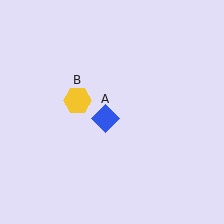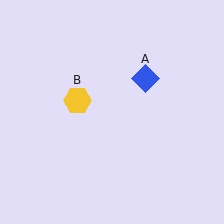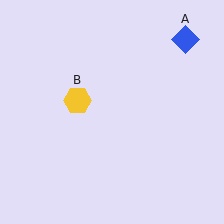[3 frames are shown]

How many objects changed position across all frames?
1 object changed position: blue diamond (object A).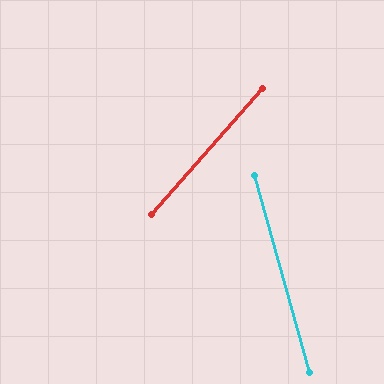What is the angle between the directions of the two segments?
Approximately 57 degrees.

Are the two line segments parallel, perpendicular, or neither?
Neither parallel nor perpendicular — they differ by about 57°.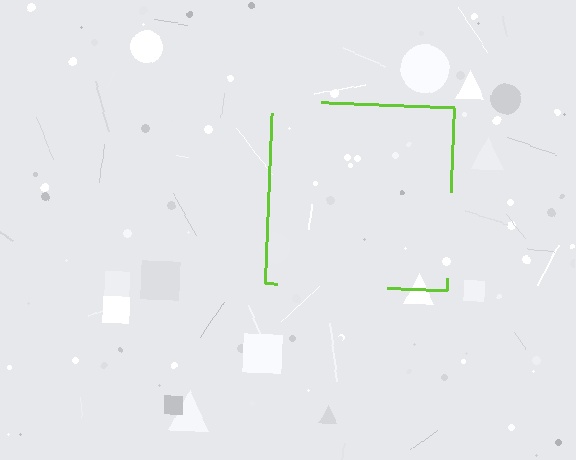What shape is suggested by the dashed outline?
The dashed outline suggests a square.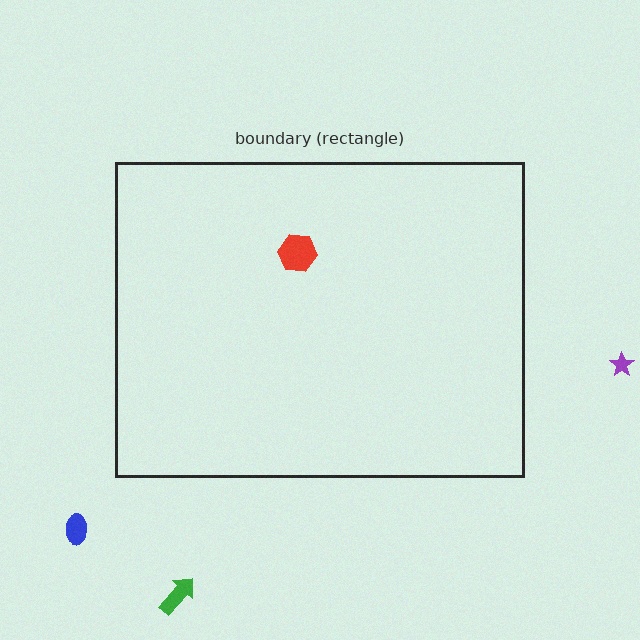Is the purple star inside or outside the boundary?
Outside.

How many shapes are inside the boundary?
1 inside, 3 outside.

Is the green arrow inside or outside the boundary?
Outside.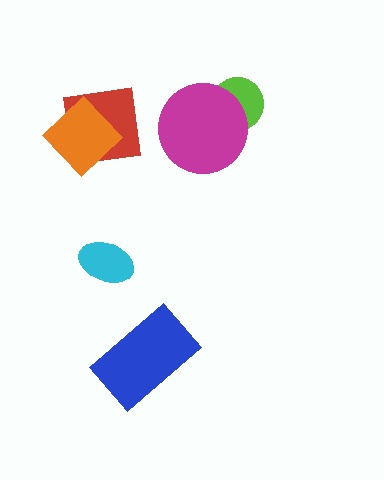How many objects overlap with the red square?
1 object overlaps with the red square.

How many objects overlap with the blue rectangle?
0 objects overlap with the blue rectangle.